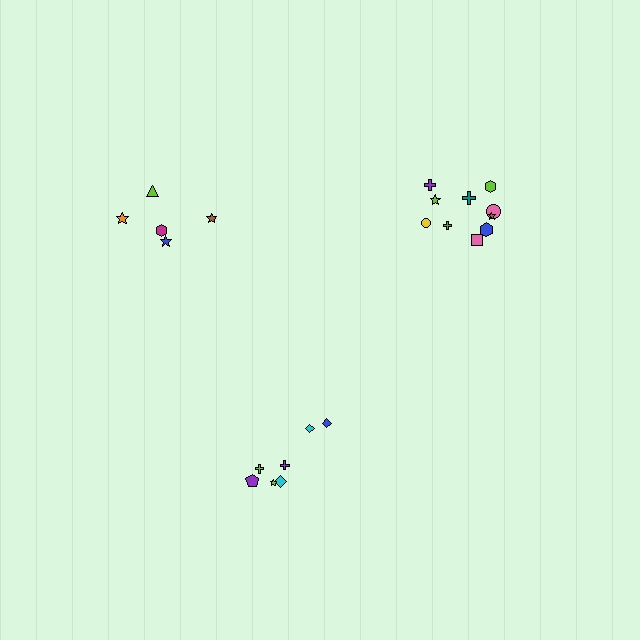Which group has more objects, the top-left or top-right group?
The top-right group.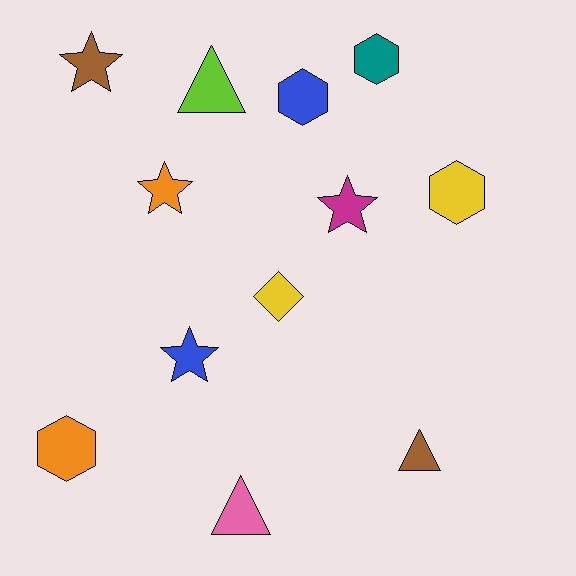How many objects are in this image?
There are 12 objects.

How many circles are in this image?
There are no circles.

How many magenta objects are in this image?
There is 1 magenta object.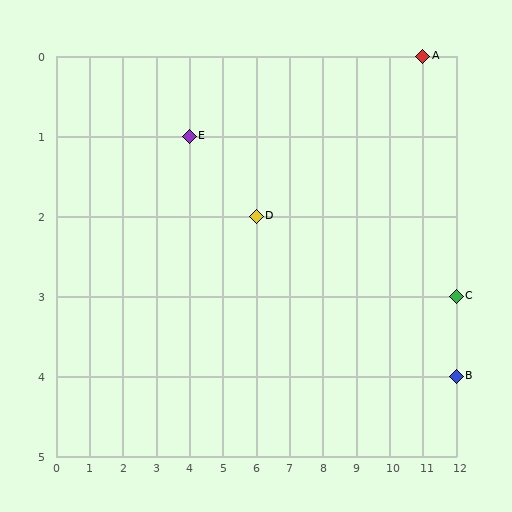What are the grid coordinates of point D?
Point D is at grid coordinates (6, 2).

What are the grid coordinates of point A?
Point A is at grid coordinates (11, 0).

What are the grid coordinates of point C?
Point C is at grid coordinates (12, 3).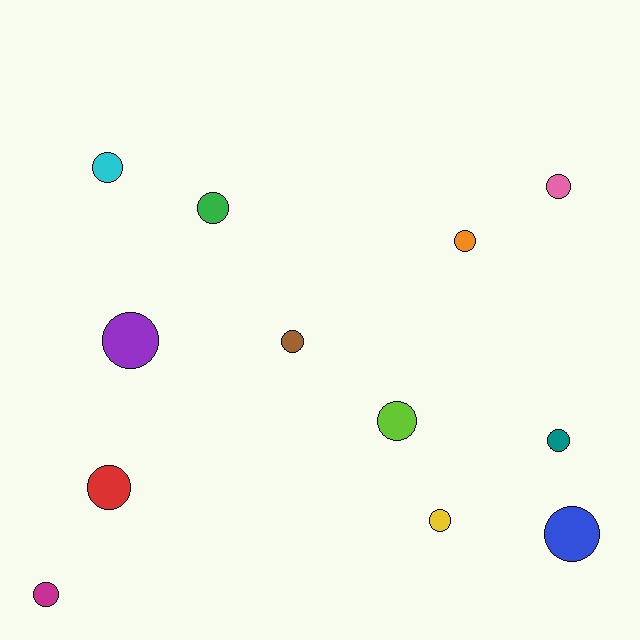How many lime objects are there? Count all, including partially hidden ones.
There is 1 lime object.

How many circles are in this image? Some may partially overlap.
There are 12 circles.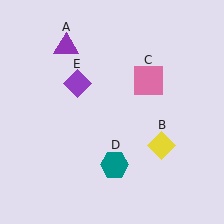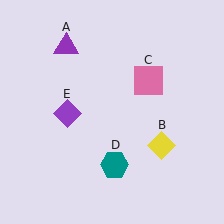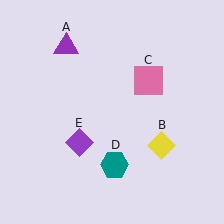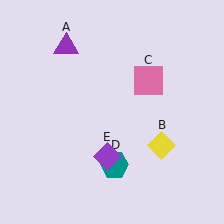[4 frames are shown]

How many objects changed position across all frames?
1 object changed position: purple diamond (object E).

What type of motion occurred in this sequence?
The purple diamond (object E) rotated counterclockwise around the center of the scene.